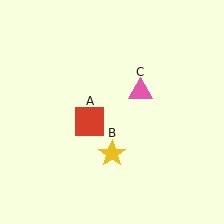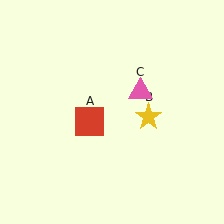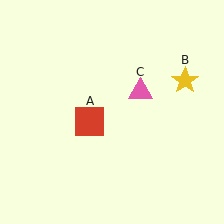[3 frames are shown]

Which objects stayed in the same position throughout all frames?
Red square (object A) and pink triangle (object C) remained stationary.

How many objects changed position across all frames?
1 object changed position: yellow star (object B).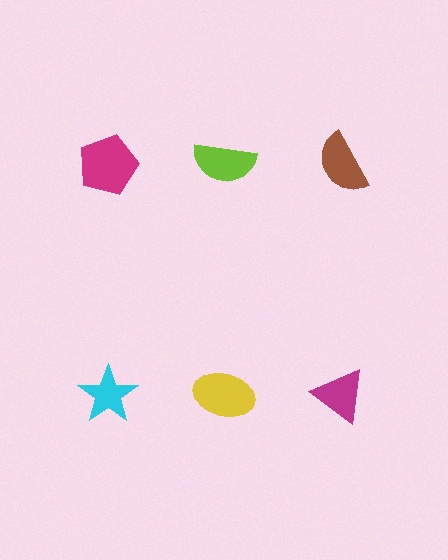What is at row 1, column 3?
A brown semicircle.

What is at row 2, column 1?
A cyan star.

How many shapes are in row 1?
3 shapes.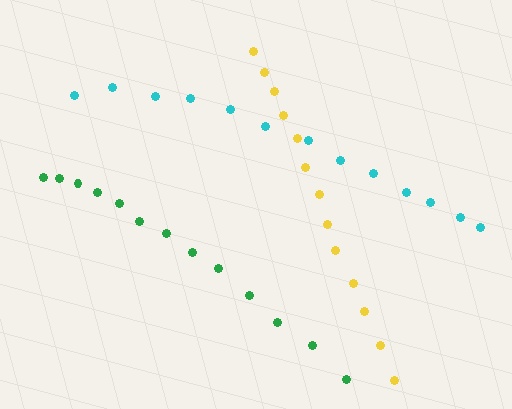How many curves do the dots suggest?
There are 3 distinct paths.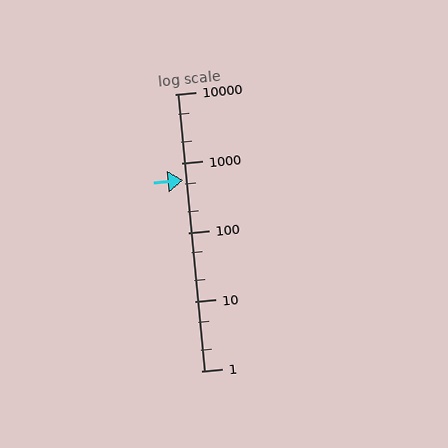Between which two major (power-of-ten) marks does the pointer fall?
The pointer is between 100 and 1000.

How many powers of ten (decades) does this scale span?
The scale spans 4 decades, from 1 to 10000.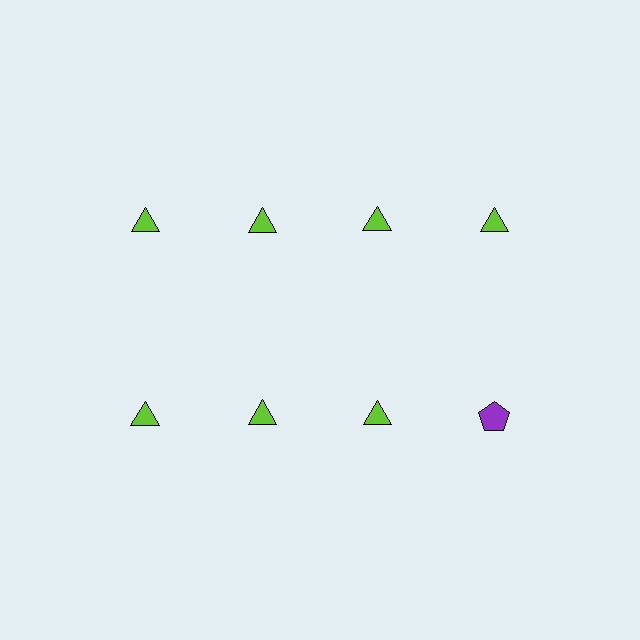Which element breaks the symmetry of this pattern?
The purple pentagon in the second row, second from right column breaks the symmetry. All other shapes are lime triangles.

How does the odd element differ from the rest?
It differs in both color (purple instead of lime) and shape (pentagon instead of triangle).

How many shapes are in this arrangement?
There are 8 shapes arranged in a grid pattern.